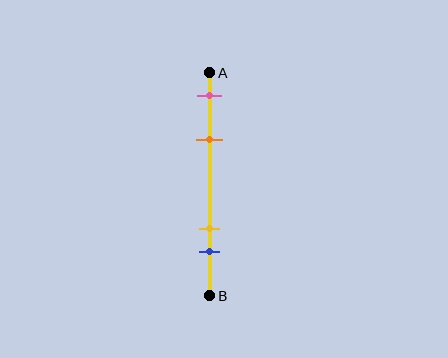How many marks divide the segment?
There are 4 marks dividing the segment.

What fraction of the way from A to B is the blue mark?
The blue mark is approximately 80% (0.8) of the way from A to B.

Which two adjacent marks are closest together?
The yellow and blue marks are the closest adjacent pair.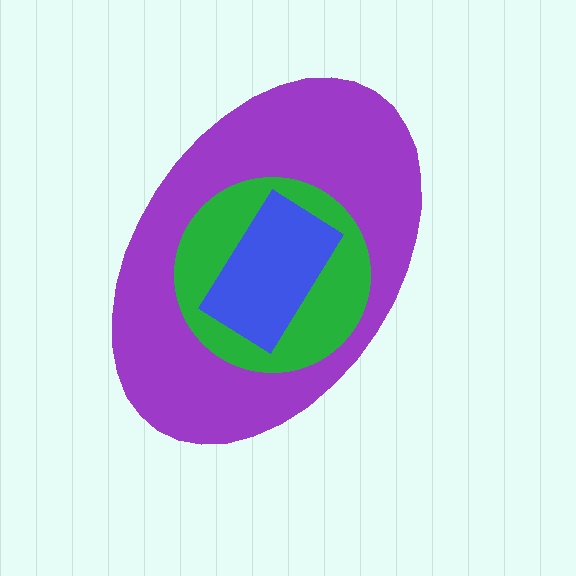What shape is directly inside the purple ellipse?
The green circle.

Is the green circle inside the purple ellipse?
Yes.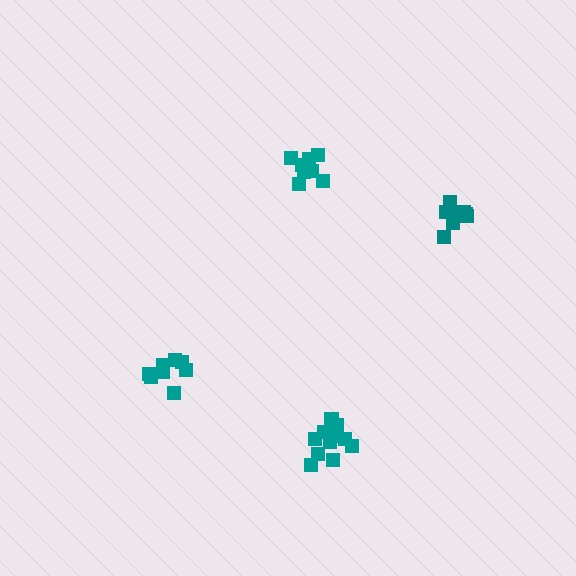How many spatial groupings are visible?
There are 4 spatial groupings.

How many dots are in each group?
Group 1: 8 dots, Group 2: 9 dots, Group 3: 12 dots, Group 4: 9 dots (38 total).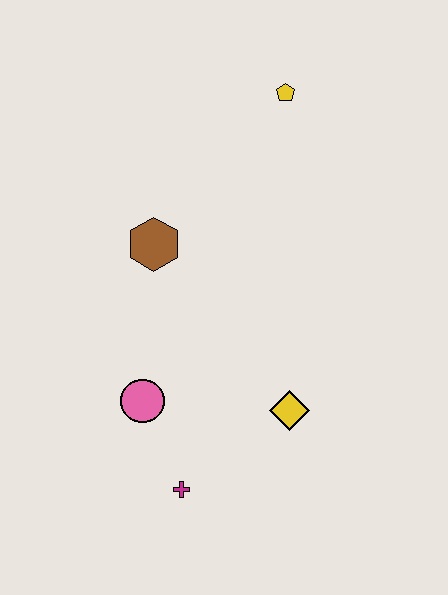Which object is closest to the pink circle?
The magenta cross is closest to the pink circle.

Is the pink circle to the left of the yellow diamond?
Yes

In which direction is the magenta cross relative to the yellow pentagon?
The magenta cross is below the yellow pentagon.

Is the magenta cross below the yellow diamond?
Yes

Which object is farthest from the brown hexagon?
The magenta cross is farthest from the brown hexagon.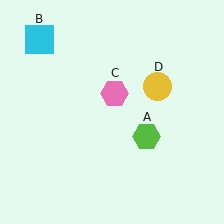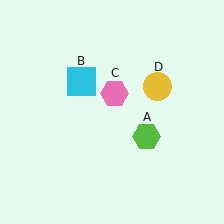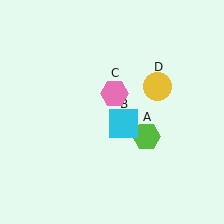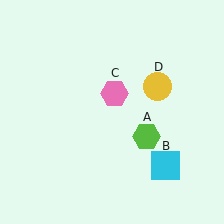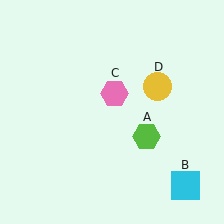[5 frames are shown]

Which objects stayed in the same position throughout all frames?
Lime hexagon (object A) and pink hexagon (object C) and yellow circle (object D) remained stationary.